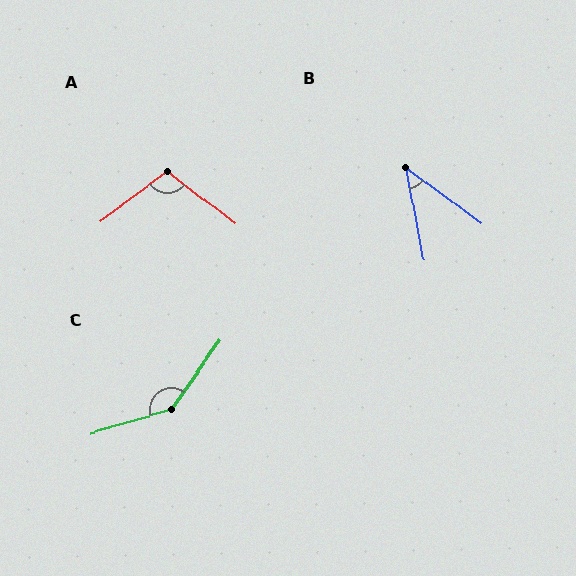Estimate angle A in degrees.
Approximately 106 degrees.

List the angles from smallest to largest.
B (43°), A (106°), C (141°).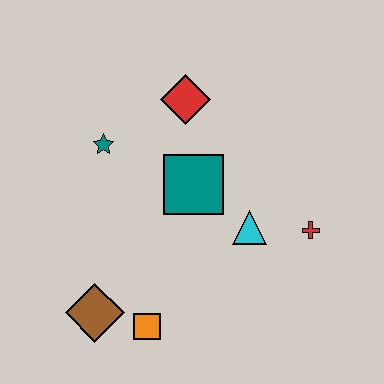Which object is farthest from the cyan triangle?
The brown diamond is farthest from the cyan triangle.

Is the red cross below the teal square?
Yes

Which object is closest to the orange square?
The brown diamond is closest to the orange square.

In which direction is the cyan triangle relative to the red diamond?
The cyan triangle is below the red diamond.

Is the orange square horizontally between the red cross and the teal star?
Yes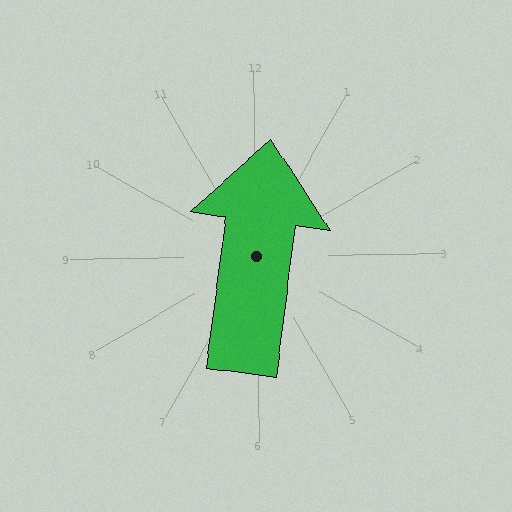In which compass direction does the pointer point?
North.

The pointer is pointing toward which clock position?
Roughly 12 o'clock.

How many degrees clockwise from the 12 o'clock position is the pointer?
Approximately 8 degrees.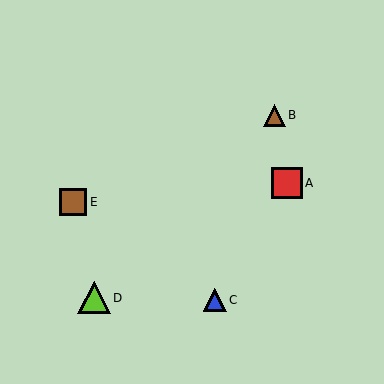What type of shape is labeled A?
Shape A is a red square.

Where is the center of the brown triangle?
The center of the brown triangle is at (274, 115).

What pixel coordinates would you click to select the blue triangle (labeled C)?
Click at (215, 300) to select the blue triangle C.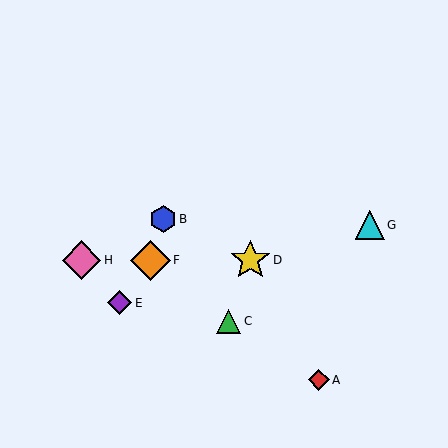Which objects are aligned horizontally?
Objects D, F, H are aligned horizontally.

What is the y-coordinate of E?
Object E is at y≈303.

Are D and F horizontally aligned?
Yes, both are at y≈260.